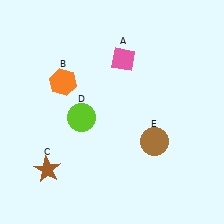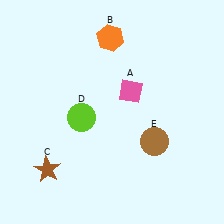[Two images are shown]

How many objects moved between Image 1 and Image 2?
2 objects moved between the two images.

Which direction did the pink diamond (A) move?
The pink diamond (A) moved down.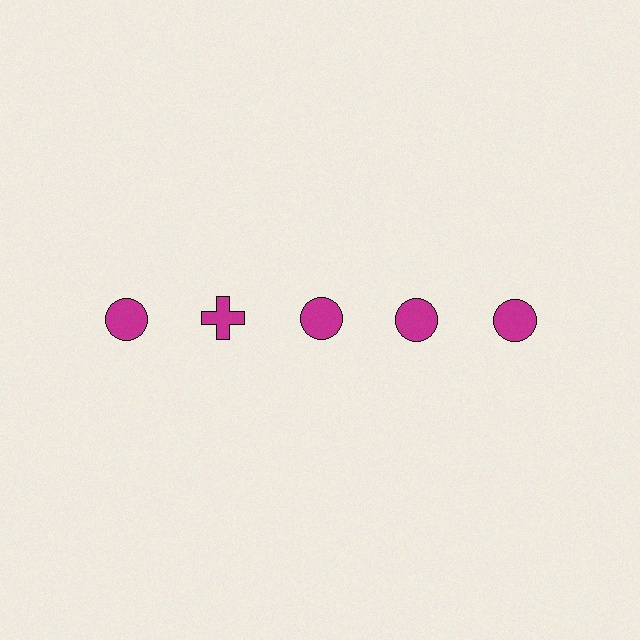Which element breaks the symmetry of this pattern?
The magenta cross in the top row, second from left column breaks the symmetry. All other shapes are magenta circles.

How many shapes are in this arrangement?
There are 5 shapes arranged in a grid pattern.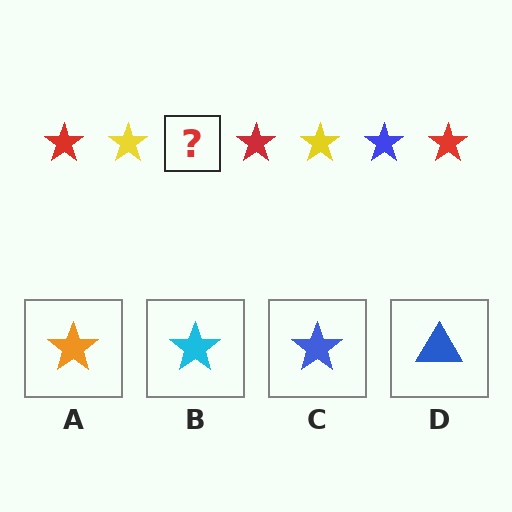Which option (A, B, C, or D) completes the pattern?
C.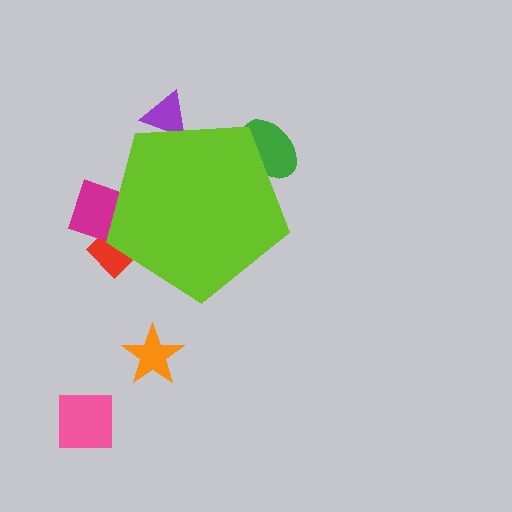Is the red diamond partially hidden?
Yes, the red diamond is partially hidden behind the lime pentagon.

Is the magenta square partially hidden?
Yes, the magenta square is partially hidden behind the lime pentagon.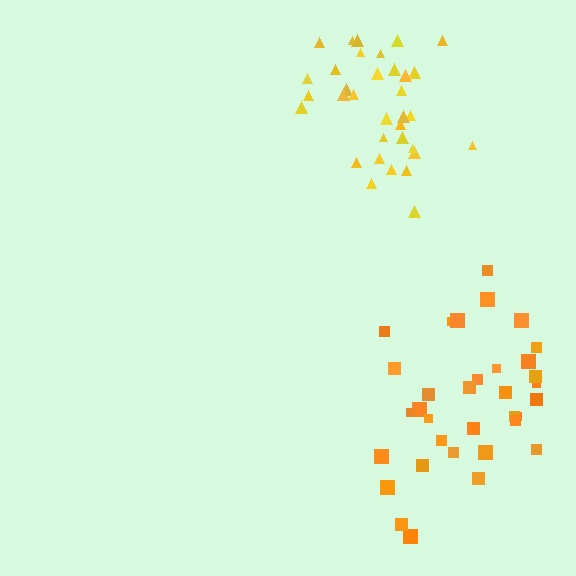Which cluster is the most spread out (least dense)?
Orange.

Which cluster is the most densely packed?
Yellow.